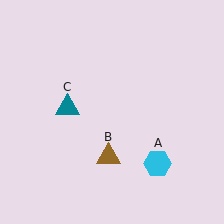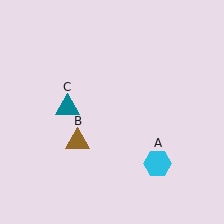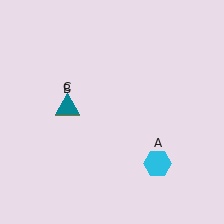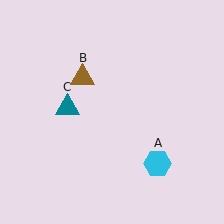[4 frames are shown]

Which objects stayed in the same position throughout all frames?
Cyan hexagon (object A) and teal triangle (object C) remained stationary.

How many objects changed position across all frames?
1 object changed position: brown triangle (object B).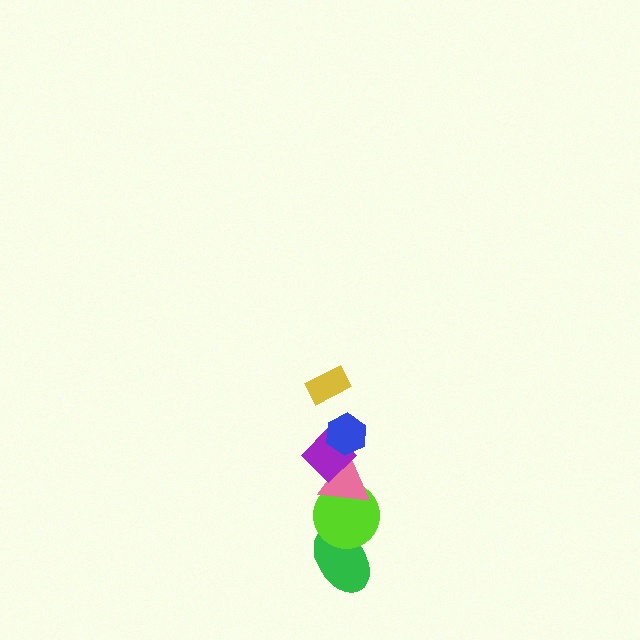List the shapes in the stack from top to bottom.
From top to bottom: the yellow rectangle, the blue hexagon, the purple diamond, the pink triangle, the lime circle, the green ellipse.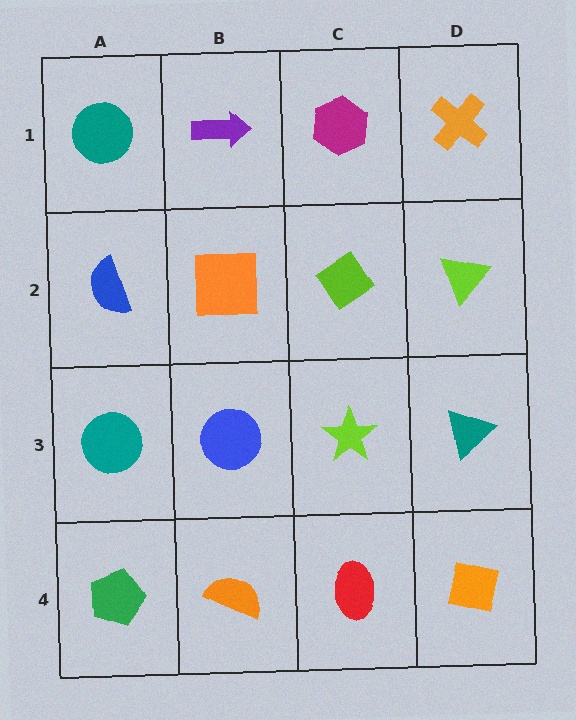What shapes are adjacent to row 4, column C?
A lime star (row 3, column C), an orange semicircle (row 4, column B), an orange square (row 4, column D).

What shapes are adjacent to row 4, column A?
A teal circle (row 3, column A), an orange semicircle (row 4, column B).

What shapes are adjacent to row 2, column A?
A teal circle (row 1, column A), a teal circle (row 3, column A), an orange square (row 2, column B).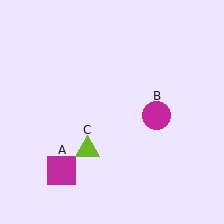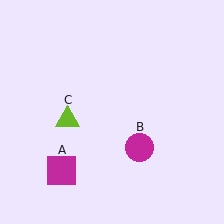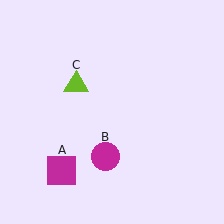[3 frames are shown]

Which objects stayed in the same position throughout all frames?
Magenta square (object A) remained stationary.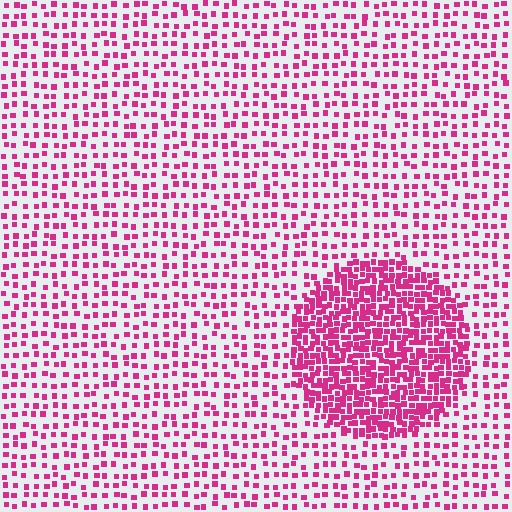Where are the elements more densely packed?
The elements are more densely packed inside the circle boundary.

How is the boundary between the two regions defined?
The boundary is defined by a change in element density (approximately 2.6x ratio). All elements are the same color, size, and shape.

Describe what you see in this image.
The image contains small magenta elements arranged at two different densities. A circle-shaped region is visible where the elements are more densely packed than the surrounding area.